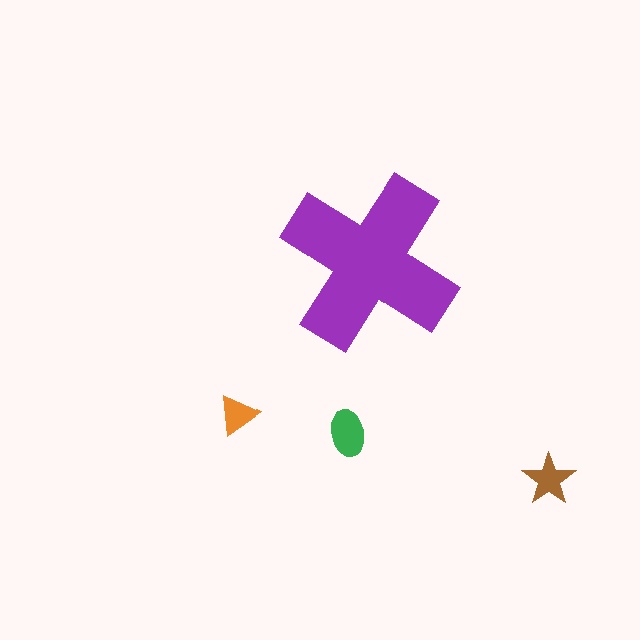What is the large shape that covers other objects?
A purple cross.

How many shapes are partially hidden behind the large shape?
0 shapes are partially hidden.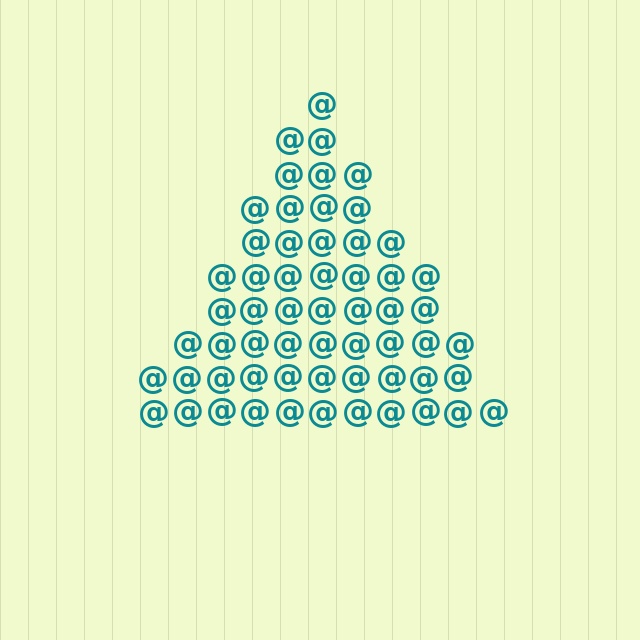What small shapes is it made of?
It is made of small at signs.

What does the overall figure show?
The overall figure shows a triangle.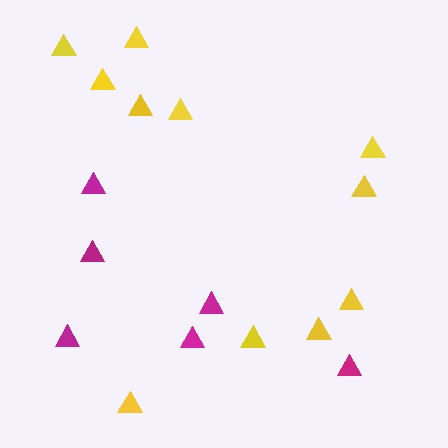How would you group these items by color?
There are 2 groups: one group of magenta triangles (6) and one group of yellow triangles (11).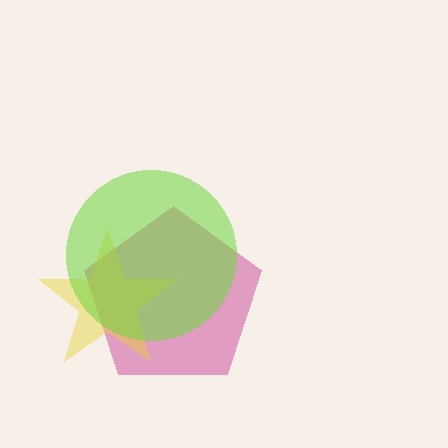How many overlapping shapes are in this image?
There are 3 overlapping shapes in the image.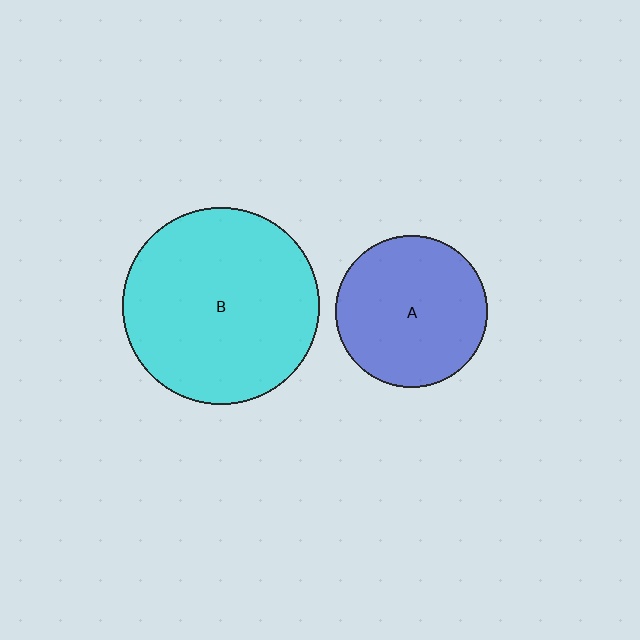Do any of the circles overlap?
No, none of the circles overlap.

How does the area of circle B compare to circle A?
Approximately 1.7 times.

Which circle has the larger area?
Circle B (cyan).